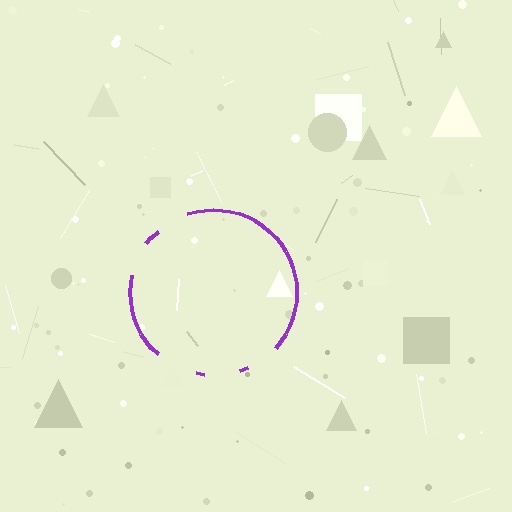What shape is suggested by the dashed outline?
The dashed outline suggests a circle.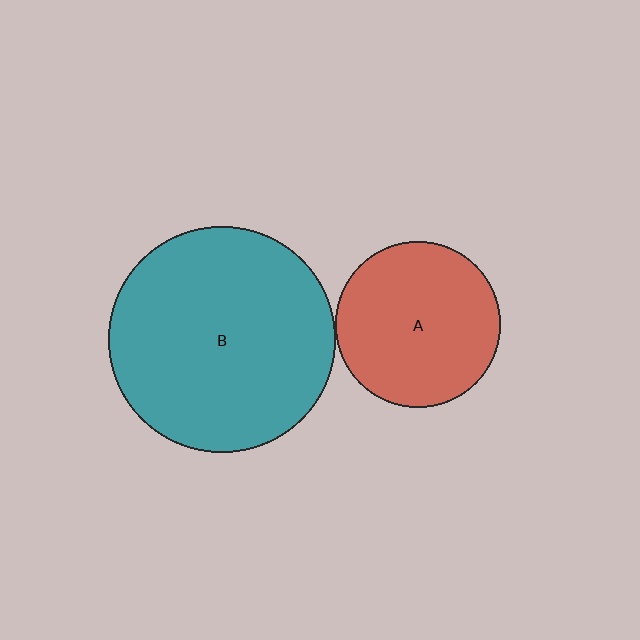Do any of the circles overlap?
No, none of the circles overlap.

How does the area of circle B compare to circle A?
Approximately 1.9 times.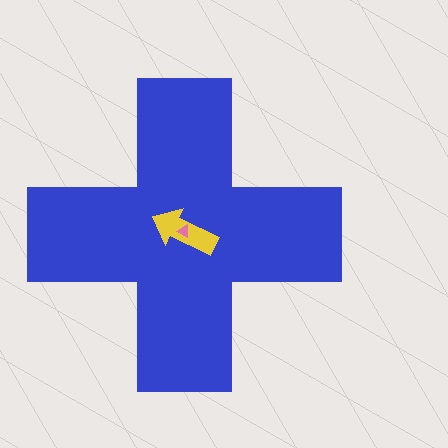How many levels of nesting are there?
3.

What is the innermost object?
The pink triangle.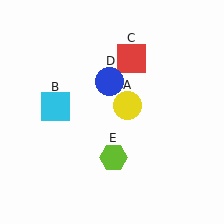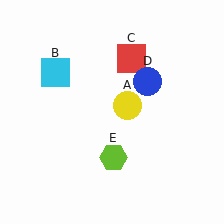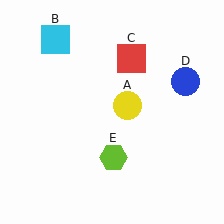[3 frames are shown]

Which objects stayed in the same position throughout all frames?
Yellow circle (object A) and red square (object C) and lime hexagon (object E) remained stationary.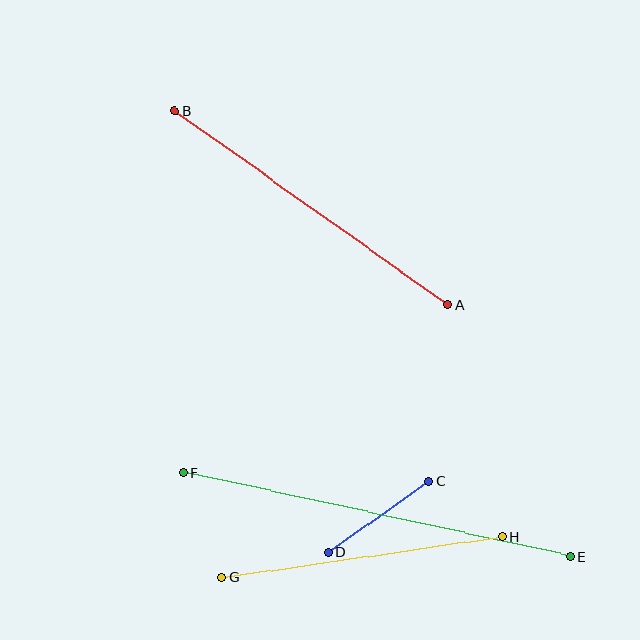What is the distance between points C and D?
The distance is approximately 124 pixels.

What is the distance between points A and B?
The distance is approximately 335 pixels.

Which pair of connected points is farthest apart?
Points E and F are farthest apart.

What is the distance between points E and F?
The distance is approximately 395 pixels.